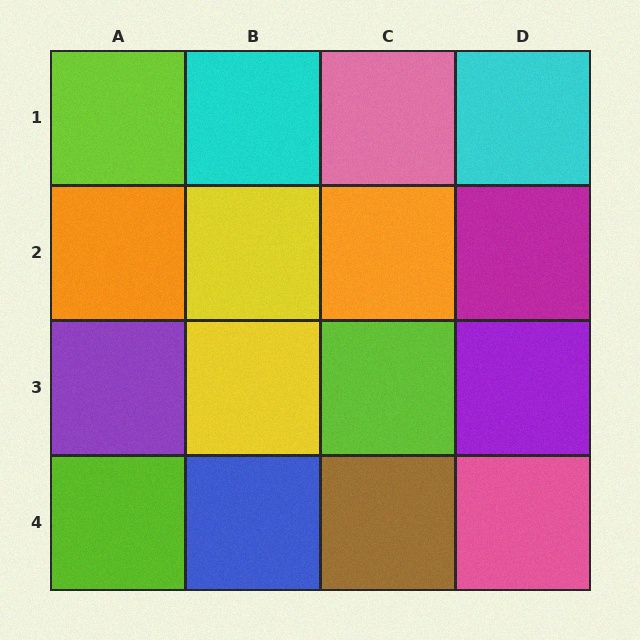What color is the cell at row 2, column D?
Magenta.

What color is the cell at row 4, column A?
Lime.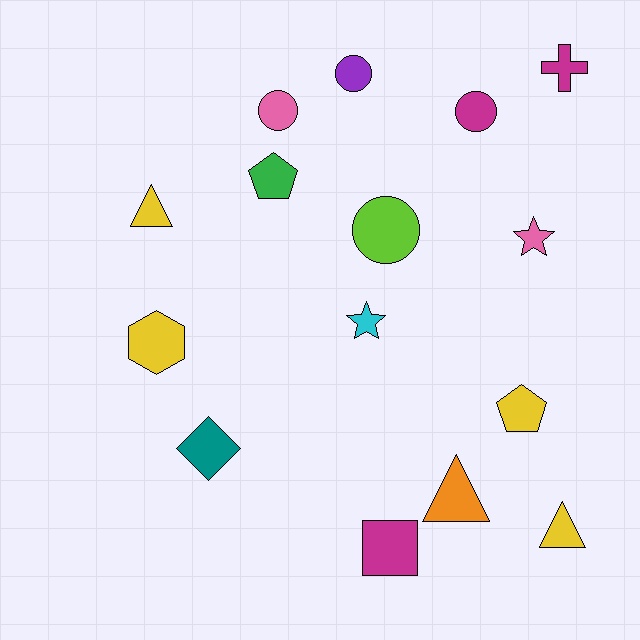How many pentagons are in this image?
There are 2 pentagons.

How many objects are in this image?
There are 15 objects.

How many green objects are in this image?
There is 1 green object.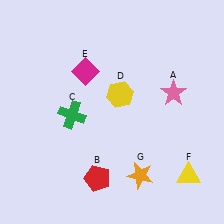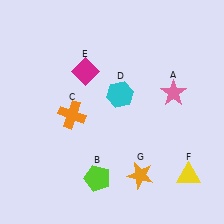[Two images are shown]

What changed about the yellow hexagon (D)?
In Image 1, D is yellow. In Image 2, it changed to cyan.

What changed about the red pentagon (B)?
In Image 1, B is red. In Image 2, it changed to lime.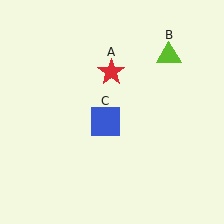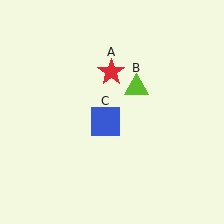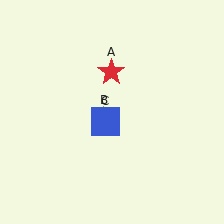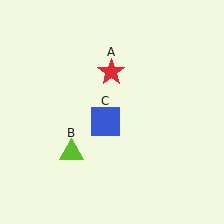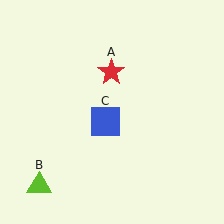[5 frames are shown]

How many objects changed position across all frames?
1 object changed position: lime triangle (object B).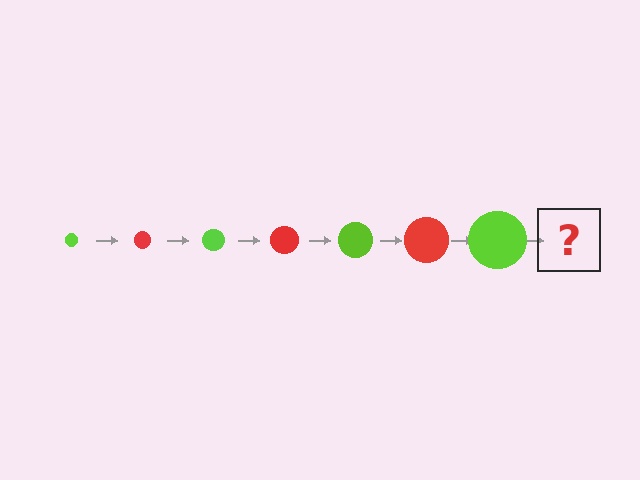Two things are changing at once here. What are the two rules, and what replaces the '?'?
The two rules are that the circle grows larger each step and the color cycles through lime and red. The '?' should be a red circle, larger than the previous one.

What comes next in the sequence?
The next element should be a red circle, larger than the previous one.